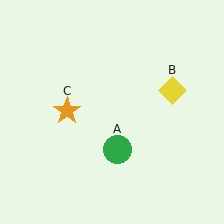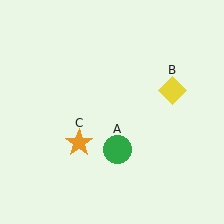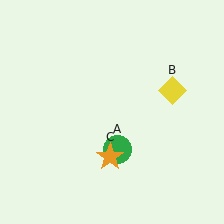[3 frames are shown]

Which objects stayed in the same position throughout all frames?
Green circle (object A) and yellow diamond (object B) remained stationary.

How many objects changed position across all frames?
1 object changed position: orange star (object C).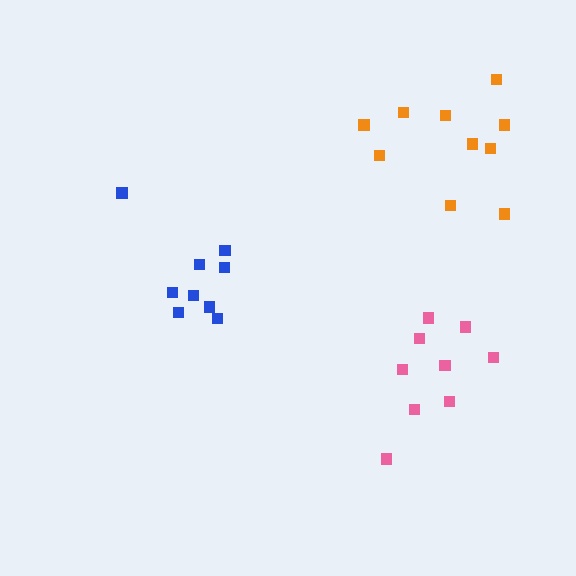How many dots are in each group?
Group 1: 9 dots, Group 2: 9 dots, Group 3: 10 dots (28 total).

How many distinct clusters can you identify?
There are 3 distinct clusters.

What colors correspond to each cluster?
The clusters are colored: pink, blue, orange.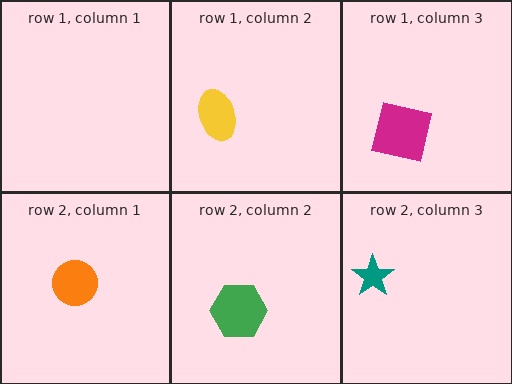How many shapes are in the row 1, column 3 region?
1.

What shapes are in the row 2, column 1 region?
The orange circle.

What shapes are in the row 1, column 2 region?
The yellow ellipse.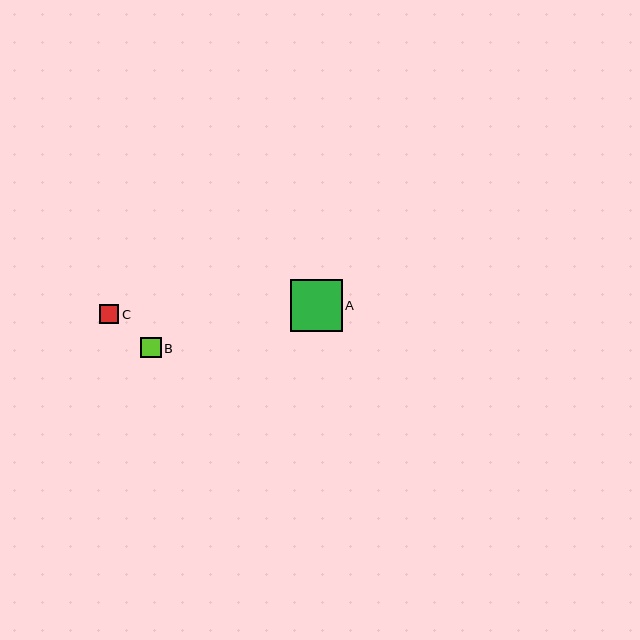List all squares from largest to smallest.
From largest to smallest: A, B, C.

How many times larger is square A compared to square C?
Square A is approximately 2.7 times the size of square C.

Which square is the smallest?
Square C is the smallest with a size of approximately 19 pixels.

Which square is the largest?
Square A is the largest with a size of approximately 52 pixels.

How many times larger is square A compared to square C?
Square A is approximately 2.7 times the size of square C.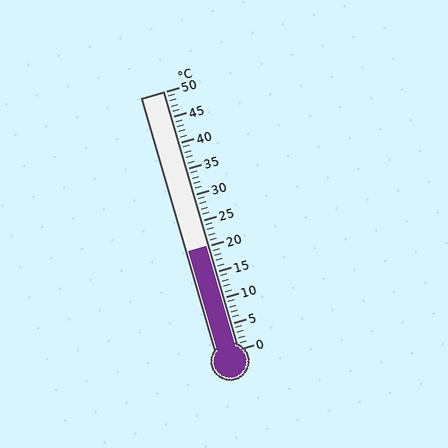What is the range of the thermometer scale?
The thermometer scale ranges from 0°C to 50°C.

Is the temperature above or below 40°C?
The temperature is below 40°C.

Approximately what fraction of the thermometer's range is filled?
The thermometer is filled to approximately 40% of its range.